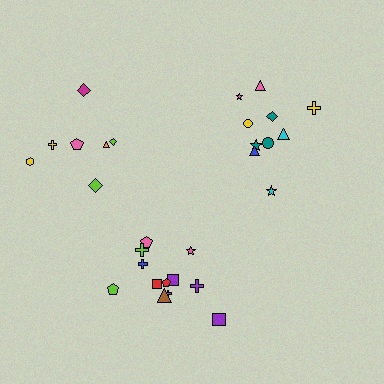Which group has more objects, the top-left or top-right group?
The top-right group.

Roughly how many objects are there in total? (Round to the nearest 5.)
Roughly 30 objects in total.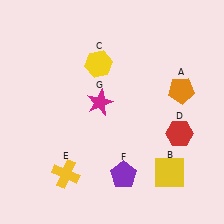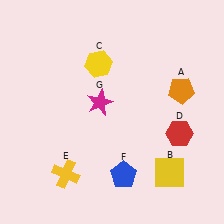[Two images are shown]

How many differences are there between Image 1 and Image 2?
There is 1 difference between the two images.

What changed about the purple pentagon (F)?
In Image 1, F is purple. In Image 2, it changed to blue.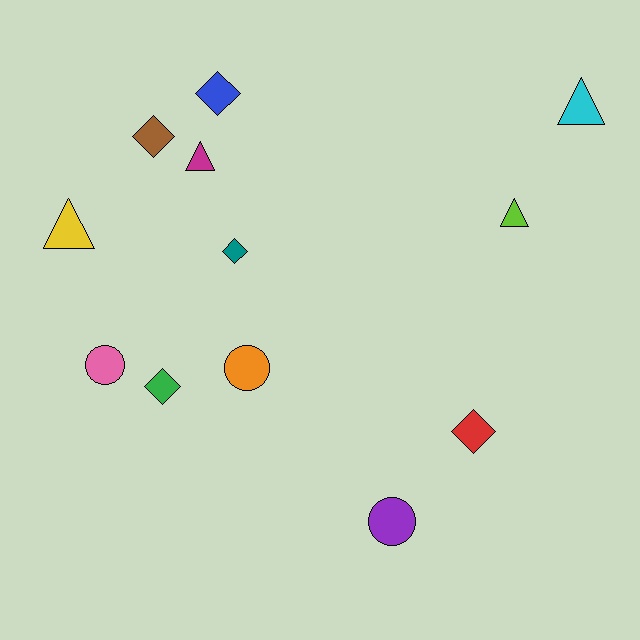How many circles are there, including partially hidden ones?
There are 3 circles.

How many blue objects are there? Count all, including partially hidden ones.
There is 1 blue object.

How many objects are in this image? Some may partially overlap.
There are 12 objects.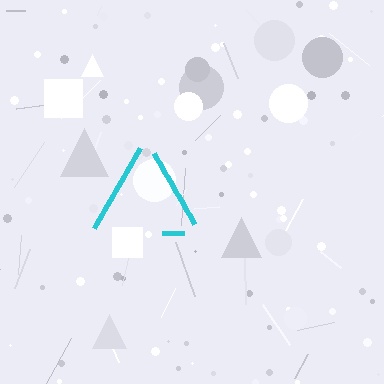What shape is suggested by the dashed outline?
The dashed outline suggests a triangle.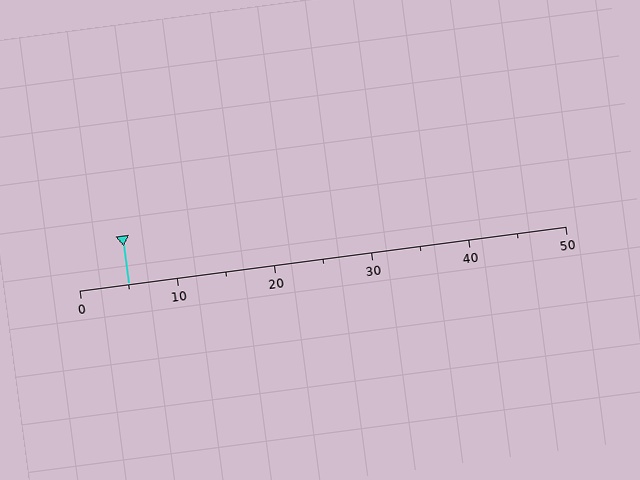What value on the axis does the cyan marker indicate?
The marker indicates approximately 5.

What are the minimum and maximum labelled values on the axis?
The axis runs from 0 to 50.